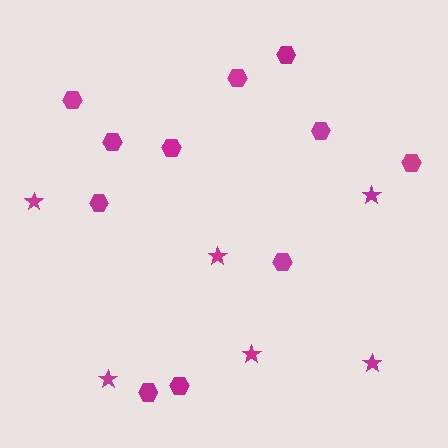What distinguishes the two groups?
There are 2 groups: one group of stars (6) and one group of hexagons (11).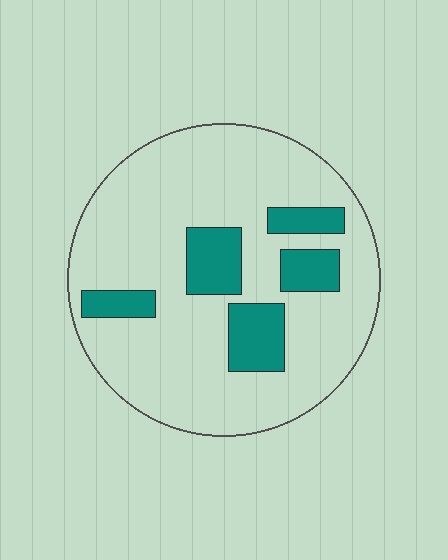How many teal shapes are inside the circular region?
5.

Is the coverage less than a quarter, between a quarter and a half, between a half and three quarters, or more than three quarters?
Less than a quarter.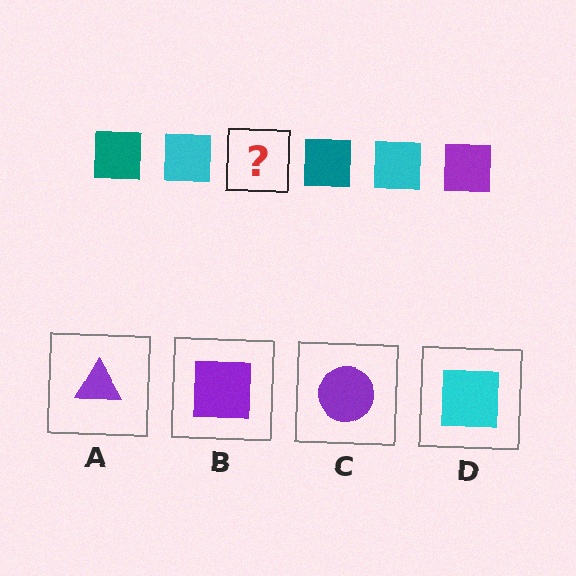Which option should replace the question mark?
Option B.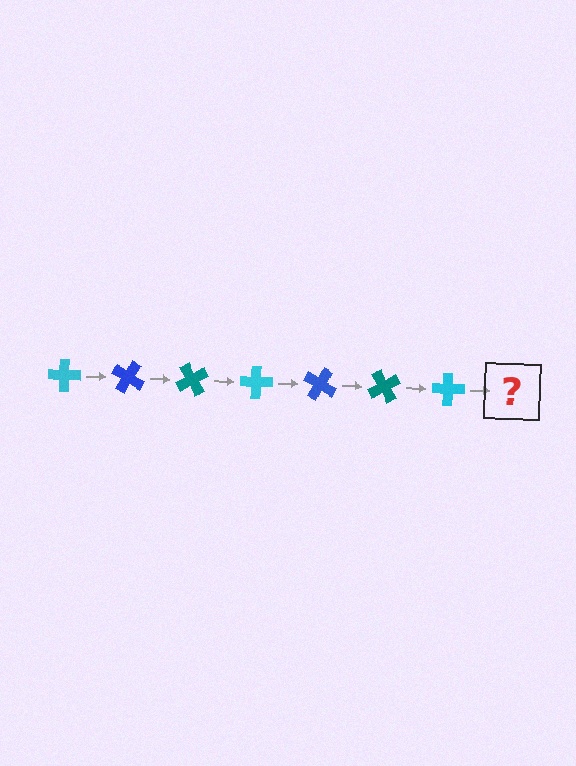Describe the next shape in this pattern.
It should be a blue cross, rotated 210 degrees from the start.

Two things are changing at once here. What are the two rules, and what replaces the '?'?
The two rules are that it rotates 30 degrees each step and the color cycles through cyan, blue, and teal. The '?' should be a blue cross, rotated 210 degrees from the start.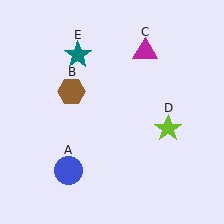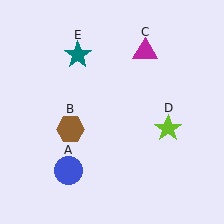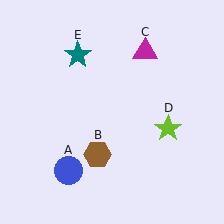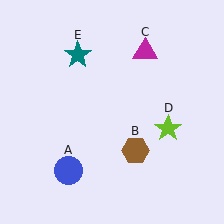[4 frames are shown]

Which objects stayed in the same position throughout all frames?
Blue circle (object A) and magenta triangle (object C) and lime star (object D) and teal star (object E) remained stationary.